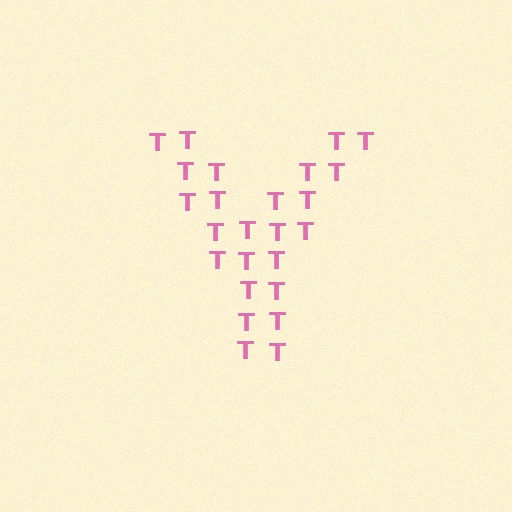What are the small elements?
The small elements are letter T's.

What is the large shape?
The large shape is the letter Y.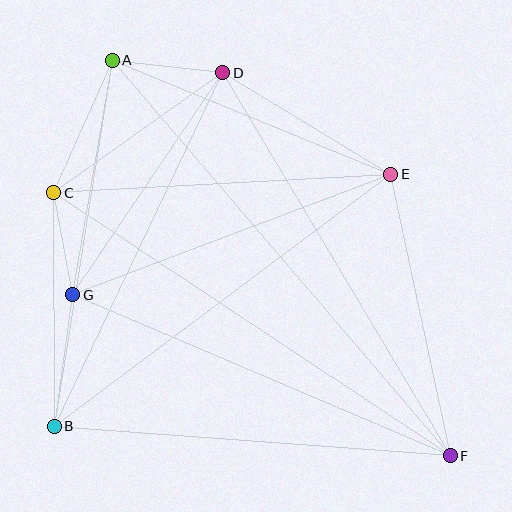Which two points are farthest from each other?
Points A and F are farthest from each other.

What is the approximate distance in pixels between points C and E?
The distance between C and E is approximately 337 pixels.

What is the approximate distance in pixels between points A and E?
The distance between A and E is approximately 301 pixels.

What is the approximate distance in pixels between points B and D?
The distance between B and D is approximately 392 pixels.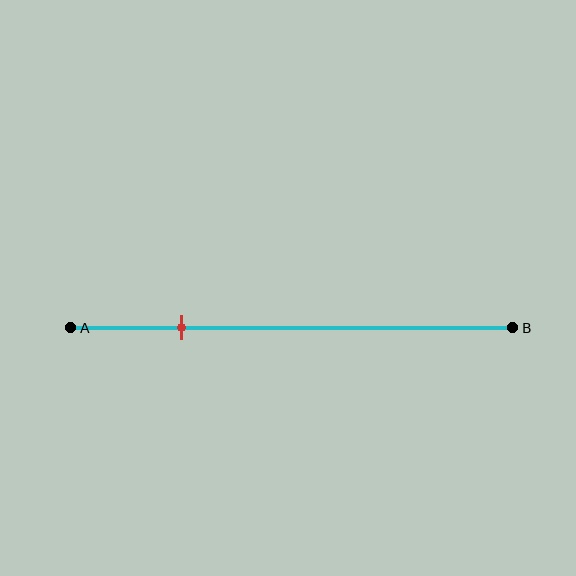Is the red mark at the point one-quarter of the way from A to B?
Yes, the mark is approximately at the one-quarter point.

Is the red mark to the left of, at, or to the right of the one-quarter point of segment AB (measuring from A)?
The red mark is approximately at the one-quarter point of segment AB.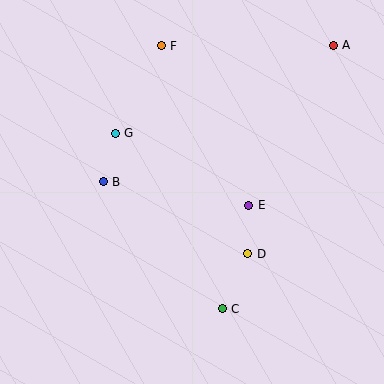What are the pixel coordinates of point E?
Point E is at (249, 205).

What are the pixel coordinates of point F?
Point F is at (161, 46).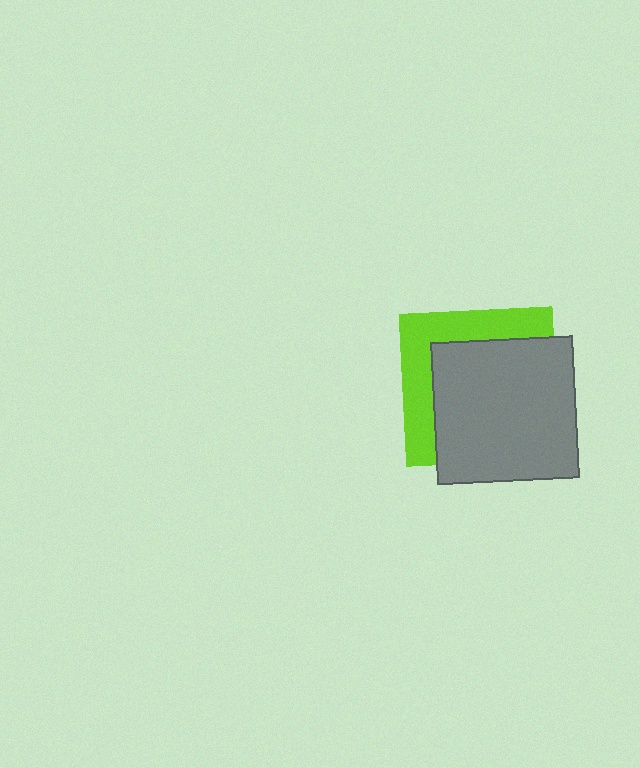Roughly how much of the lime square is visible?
A small part of it is visible (roughly 35%).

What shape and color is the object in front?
The object in front is a gray square.